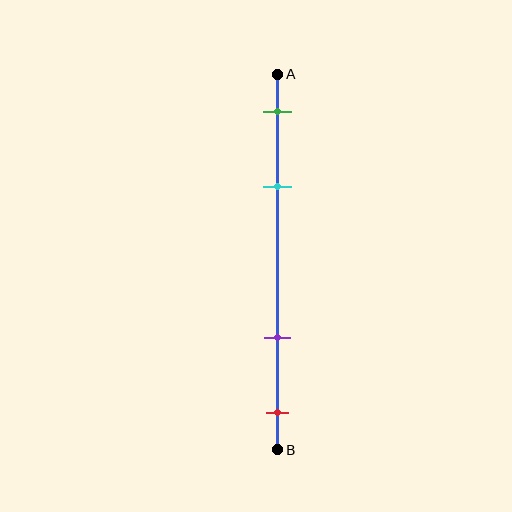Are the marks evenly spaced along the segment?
No, the marks are not evenly spaced.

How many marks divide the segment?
There are 4 marks dividing the segment.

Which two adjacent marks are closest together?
The green and cyan marks are the closest adjacent pair.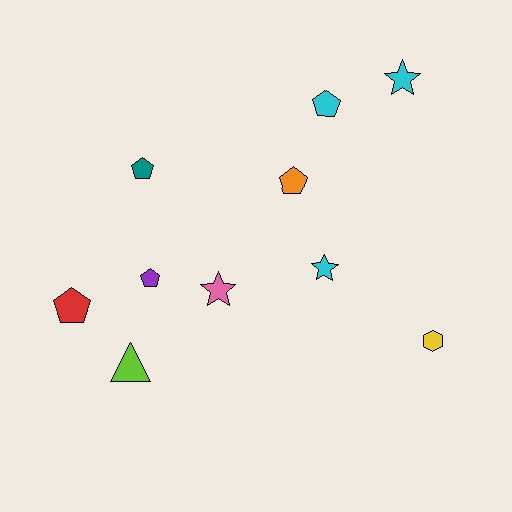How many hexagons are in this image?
There is 1 hexagon.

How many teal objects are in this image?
There is 1 teal object.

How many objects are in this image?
There are 10 objects.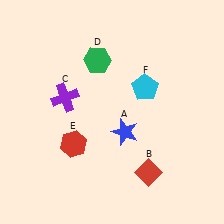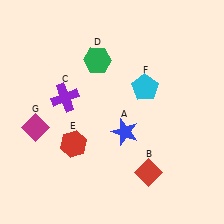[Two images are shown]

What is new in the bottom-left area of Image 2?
A magenta diamond (G) was added in the bottom-left area of Image 2.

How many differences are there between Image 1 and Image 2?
There is 1 difference between the two images.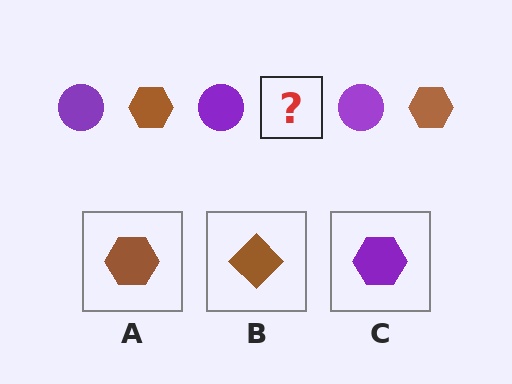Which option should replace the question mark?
Option A.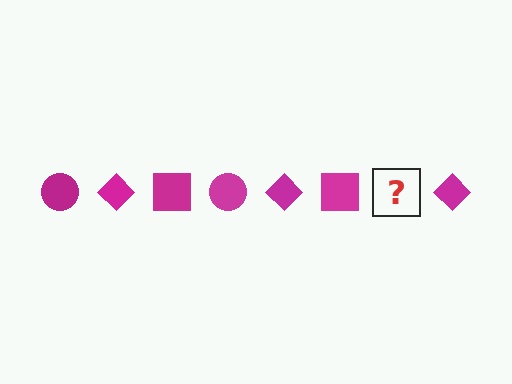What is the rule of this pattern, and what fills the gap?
The rule is that the pattern cycles through circle, diamond, square shapes in magenta. The gap should be filled with a magenta circle.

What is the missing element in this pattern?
The missing element is a magenta circle.